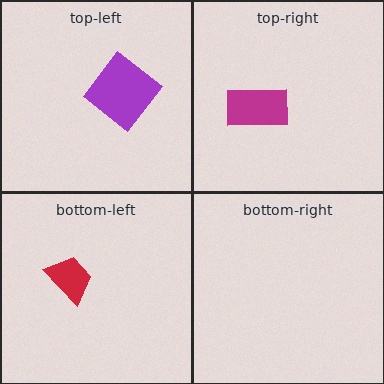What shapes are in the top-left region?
The purple diamond.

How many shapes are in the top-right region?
1.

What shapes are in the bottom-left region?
The red trapezoid.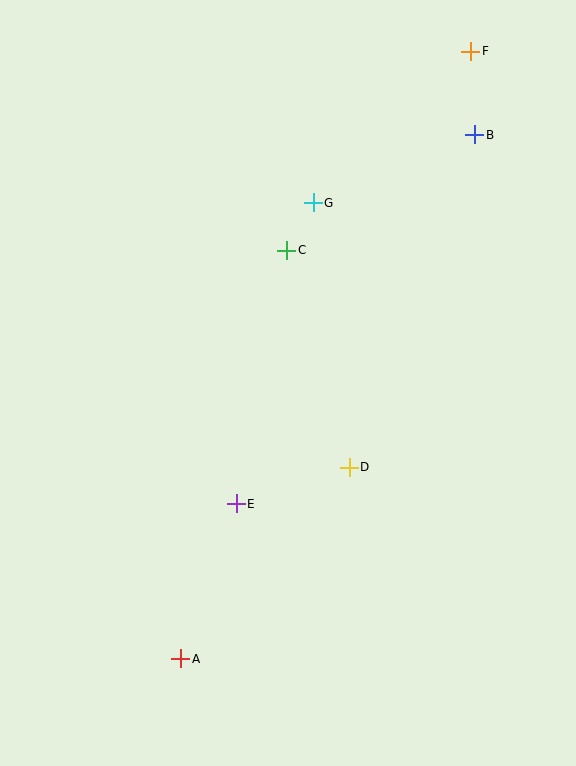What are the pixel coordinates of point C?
Point C is at (287, 250).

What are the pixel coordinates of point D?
Point D is at (349, 467).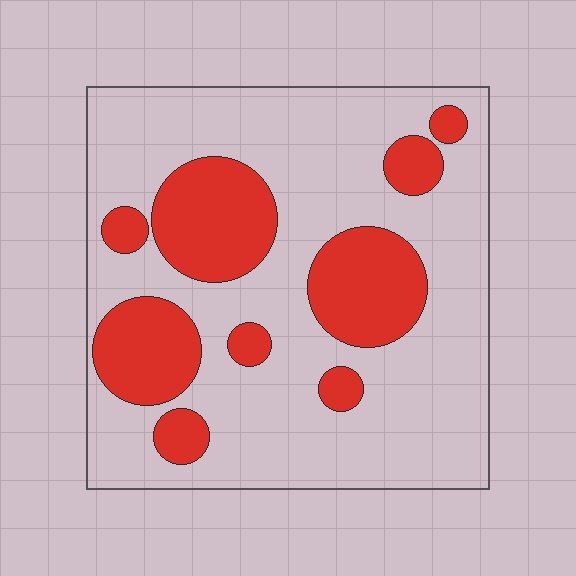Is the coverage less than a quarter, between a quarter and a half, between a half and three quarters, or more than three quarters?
Between a quarter and a half.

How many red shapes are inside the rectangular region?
9.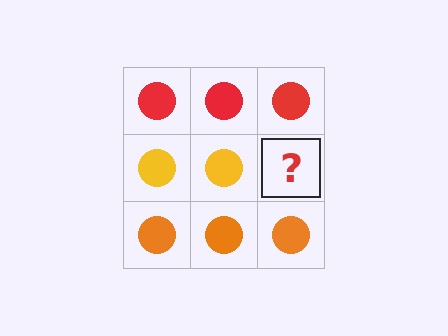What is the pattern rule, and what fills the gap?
The rule is that each row has a consistent color. The gap should be filled with a yellow circle.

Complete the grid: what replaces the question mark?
The question mark should be replaced with a yellow circle.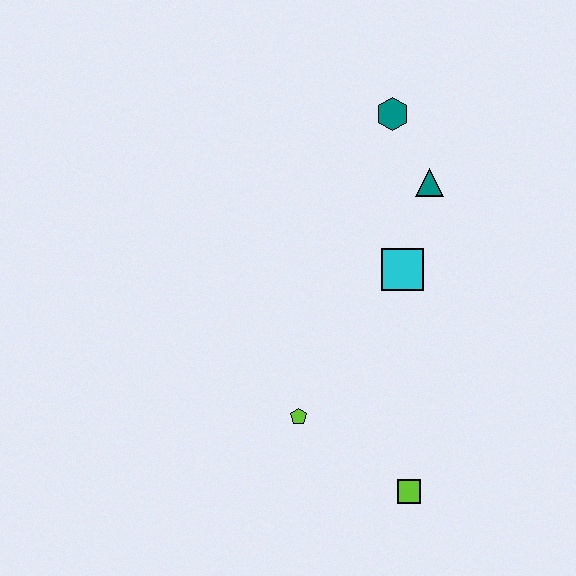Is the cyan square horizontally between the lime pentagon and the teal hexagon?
No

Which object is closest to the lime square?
The lime pentagon is closest to the lime square.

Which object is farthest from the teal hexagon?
The lime square is farthest from the teal hexagon.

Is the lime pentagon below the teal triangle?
Yes